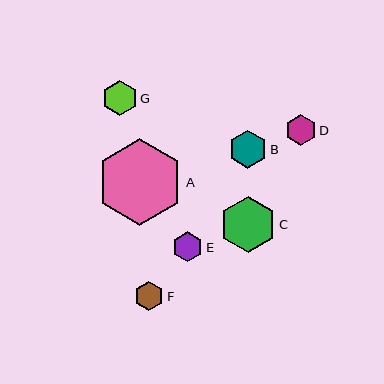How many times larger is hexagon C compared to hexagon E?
Hexagon C is approximately 1.9 times the size of hexagon E.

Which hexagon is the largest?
Hexagon A is the largest with a size of approximately 86 pixels.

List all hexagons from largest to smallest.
From largest to smallest: A, C, B, G, D, E, F.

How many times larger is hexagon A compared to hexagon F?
Hexagon A is approximately 2.9 times the size of hexagon F.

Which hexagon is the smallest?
Hexagon F is the smallest with a size of approximately 29 pixels.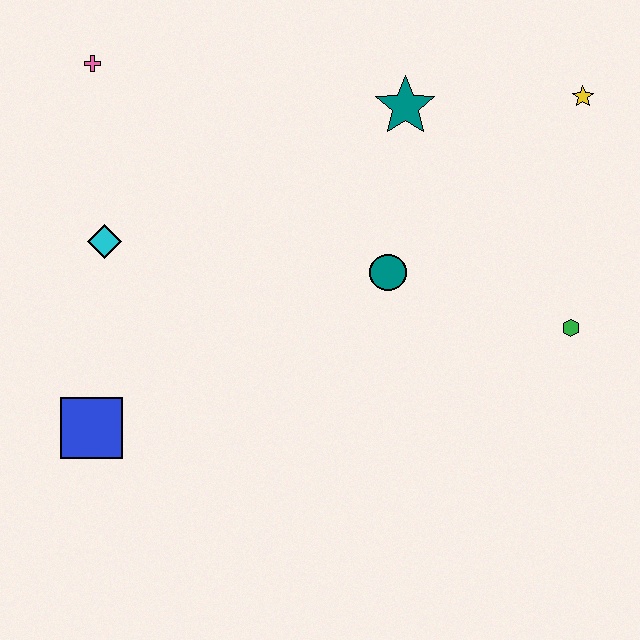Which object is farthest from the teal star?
The blue square is farthest from the teal star.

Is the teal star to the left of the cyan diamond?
No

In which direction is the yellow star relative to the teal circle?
The yellow star is to the right of the teal circle.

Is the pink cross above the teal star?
Yes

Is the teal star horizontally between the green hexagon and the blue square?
Yes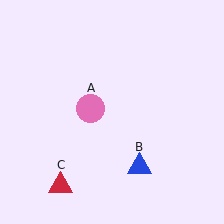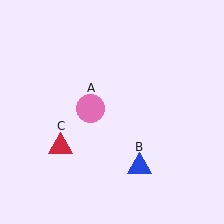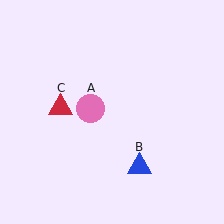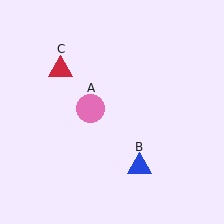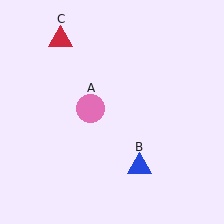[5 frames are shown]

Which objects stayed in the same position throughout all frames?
Pink circle (object A) and blue triangle (object B) remained stationary.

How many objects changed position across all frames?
1 object changed position: red triangle (object C).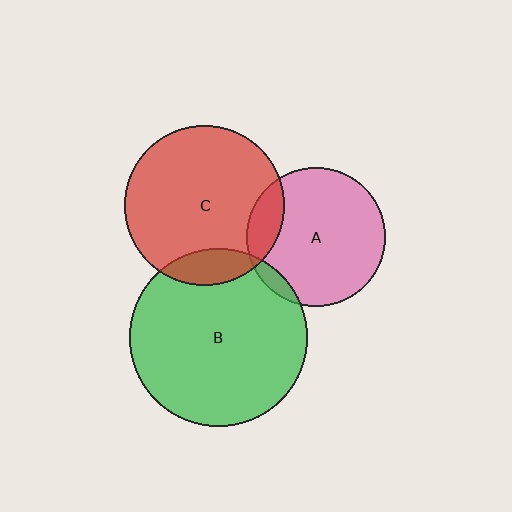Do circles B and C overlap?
Yes.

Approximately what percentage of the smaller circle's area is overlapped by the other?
Approximately 15%.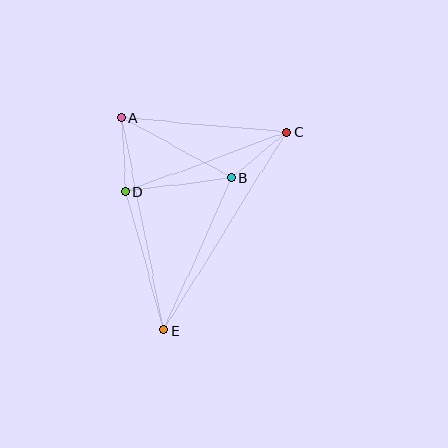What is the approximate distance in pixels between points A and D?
The distance between A and D is approximately 74 pixels.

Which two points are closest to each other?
Points B and C are closest to each other.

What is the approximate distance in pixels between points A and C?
The distance between A and C is approximately 166 pixels.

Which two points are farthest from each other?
Points C and E are farthest from each other.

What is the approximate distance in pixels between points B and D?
The distance between B and D is approximately 107 pixels.